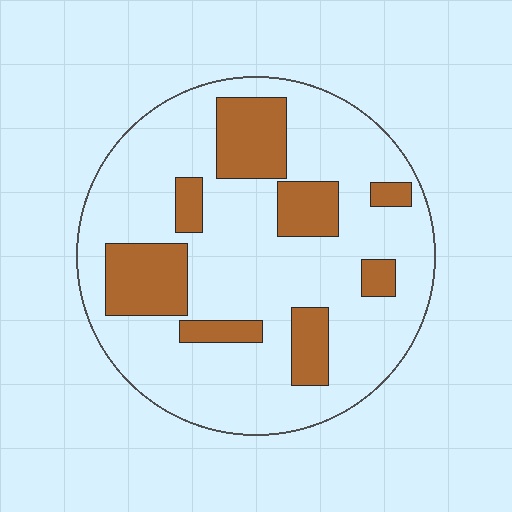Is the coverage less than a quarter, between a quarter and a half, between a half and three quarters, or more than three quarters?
Less than a quarter.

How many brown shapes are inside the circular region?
8.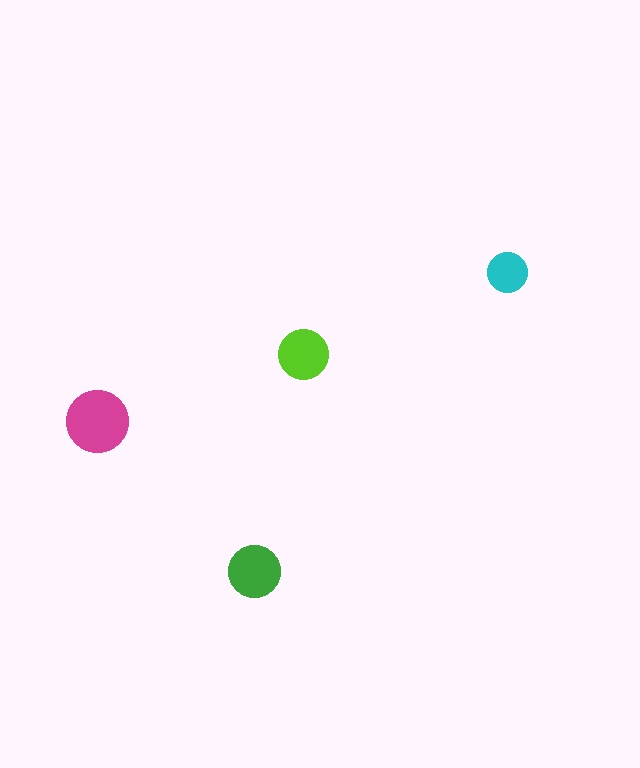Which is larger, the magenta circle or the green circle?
The magenta one.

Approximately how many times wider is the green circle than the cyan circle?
About 1.5 times wider.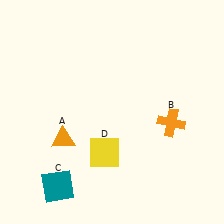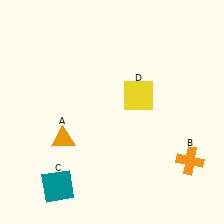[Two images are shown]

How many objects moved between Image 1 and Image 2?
2 objects moved between the two images.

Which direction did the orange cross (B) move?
The orange cross (B) moved down.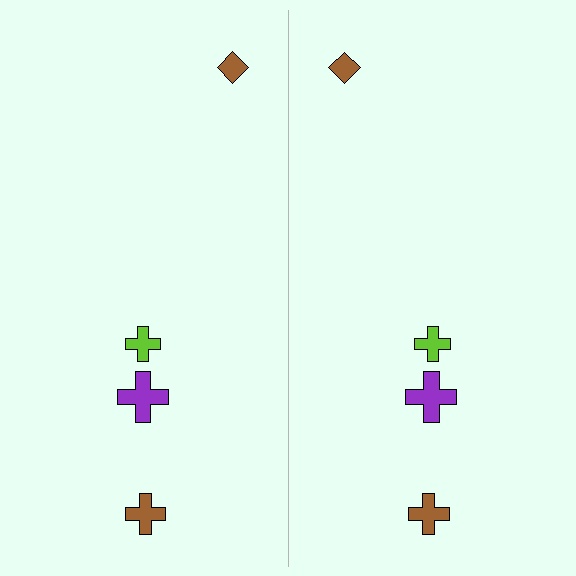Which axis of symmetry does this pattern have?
The pattern has a vertical axis of symmetry running through the center of the image.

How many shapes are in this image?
There are 8 shapes in this image.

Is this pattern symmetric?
Yes, this pattern has bilateral (reflection) symmetry.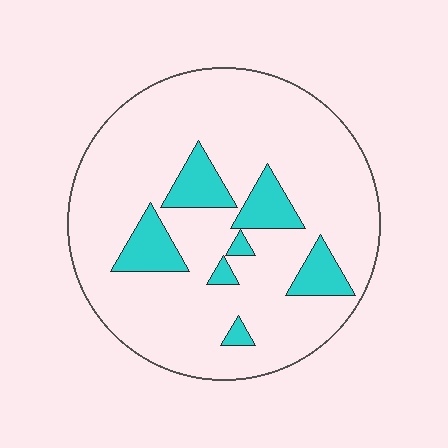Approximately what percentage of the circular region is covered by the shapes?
Approximately 15%.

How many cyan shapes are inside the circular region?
7.